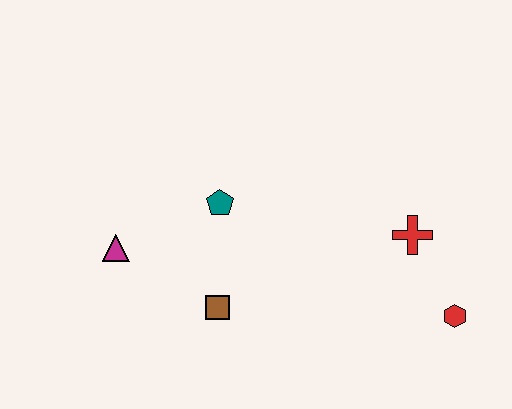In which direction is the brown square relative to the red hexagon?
The brown square is to the left of the red hexagon.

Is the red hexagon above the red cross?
No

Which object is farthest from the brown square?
The red hexagon is farthest from the brown square.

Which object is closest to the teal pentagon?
The brown square is closest to the teal pentagon.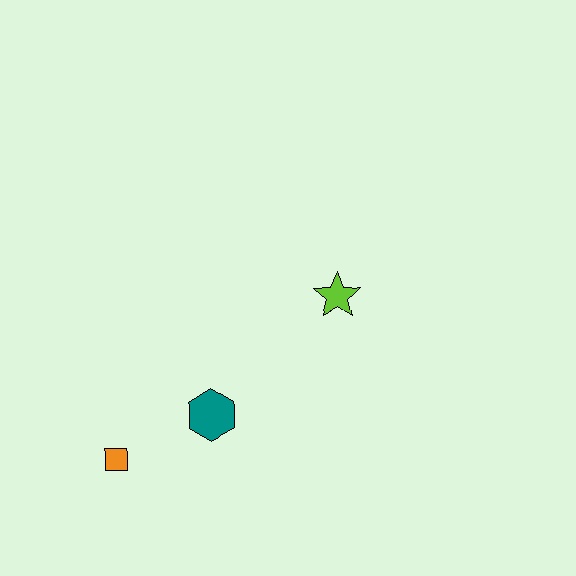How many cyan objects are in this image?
There are no cyan objects.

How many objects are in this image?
There are 3 objects.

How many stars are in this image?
There is 1 star.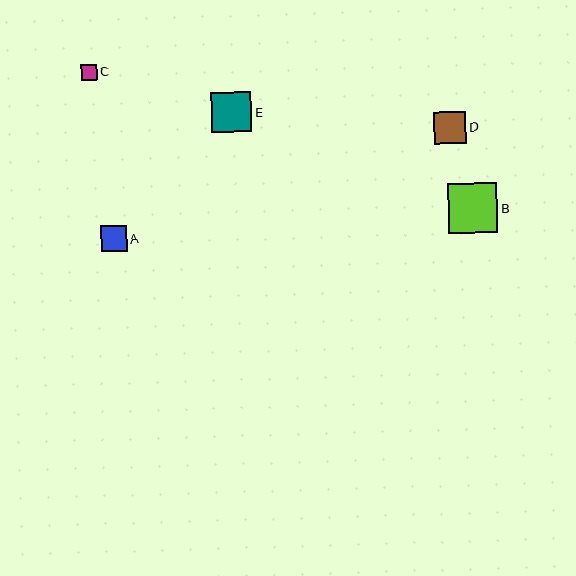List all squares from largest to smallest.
From largest to smallest: B, E, D, A, C.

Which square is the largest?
Square B is the largest with a size of approximately 49 pixels.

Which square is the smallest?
Square C is the smallest with a size of approximately 16 pixels.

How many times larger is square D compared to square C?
Square D is approximately 2.1 times the size of square C.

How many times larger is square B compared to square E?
Square B is approximately 1.2 times the size of square E.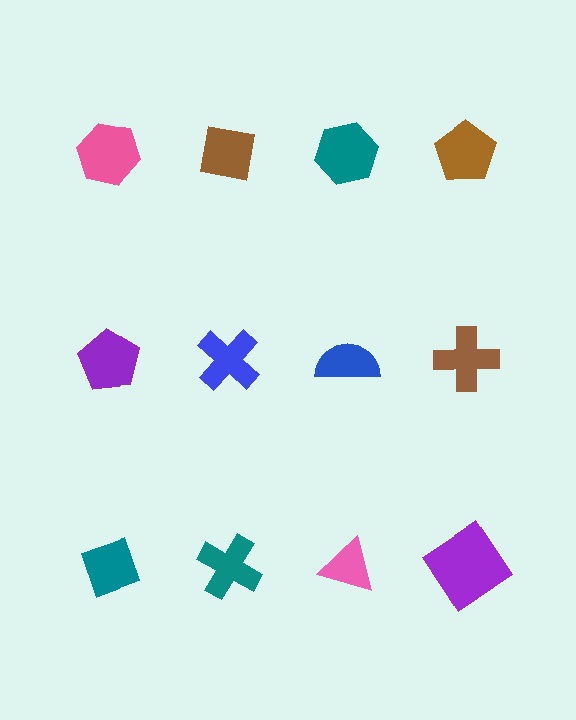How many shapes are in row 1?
4 shapes.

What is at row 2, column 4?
A brown cross.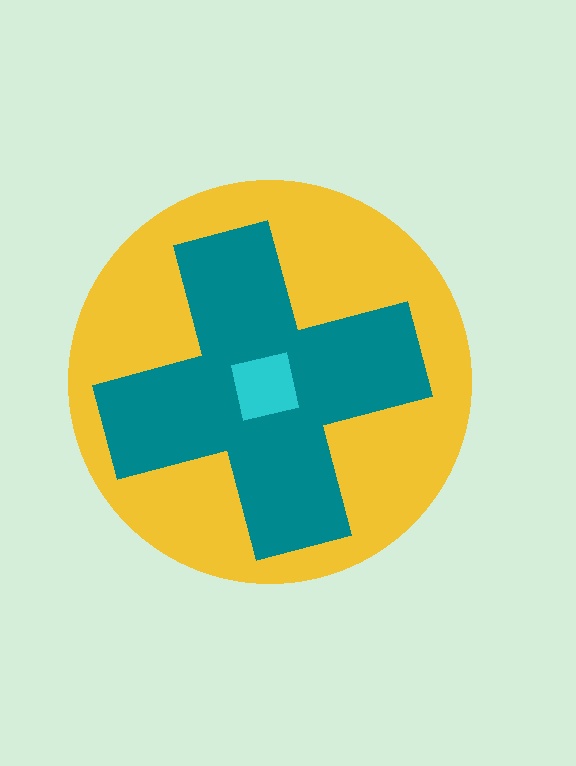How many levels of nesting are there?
3.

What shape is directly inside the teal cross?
The cyan square.